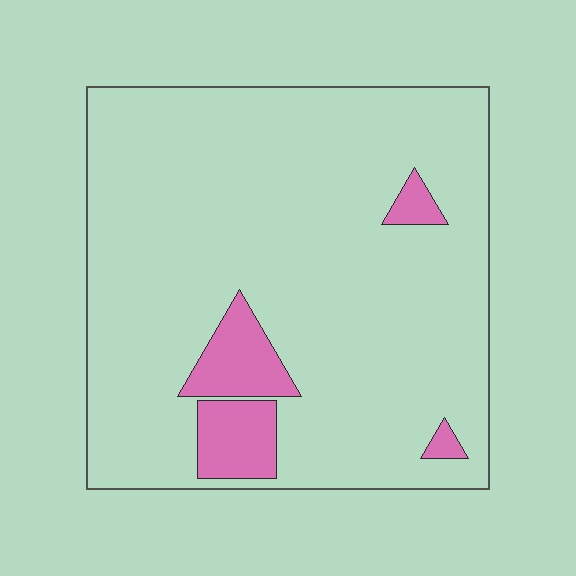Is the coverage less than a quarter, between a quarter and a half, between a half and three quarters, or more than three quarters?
Less than a quarter.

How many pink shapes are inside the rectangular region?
4.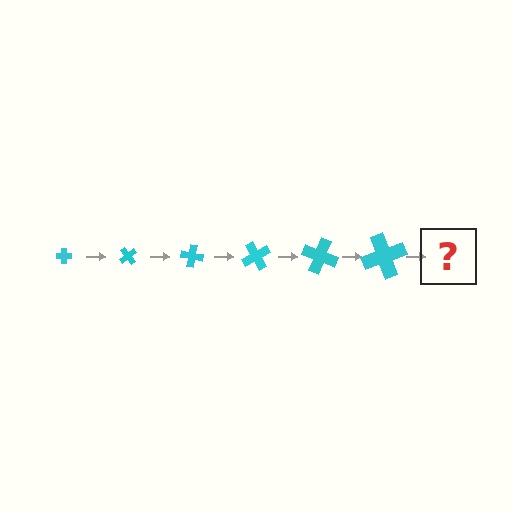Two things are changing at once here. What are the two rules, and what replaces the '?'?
The two rules are that the cross grows larger each step and it rotates 50 degrees each step. The '?' should be a cross, larger than the previous one and rotated 300 degrees from the start.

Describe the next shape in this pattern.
It should be a cross, larger than the previous one and rotated 300 degrees from the start.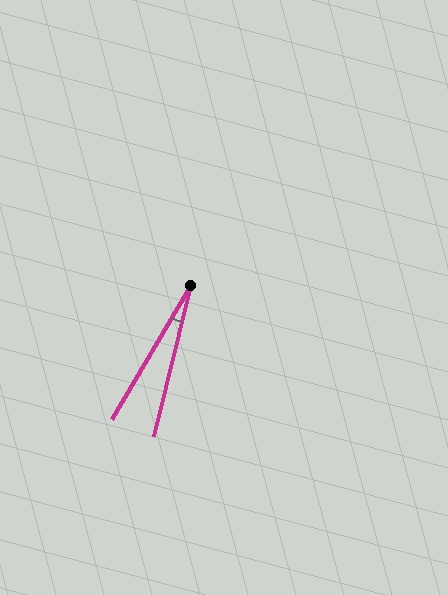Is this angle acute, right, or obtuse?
It is acute.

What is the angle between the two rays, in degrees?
Approximately 17 degrees.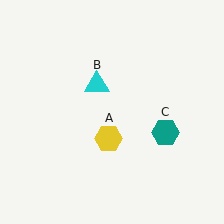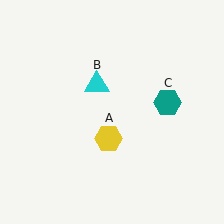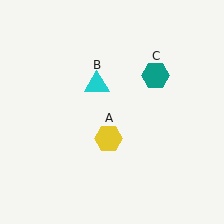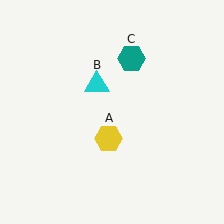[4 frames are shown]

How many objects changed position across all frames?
1 object changed position: teal hexagon (object C).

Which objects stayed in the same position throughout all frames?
Yellow hexagon (object A) and cyan triangle (object B) remained stationary.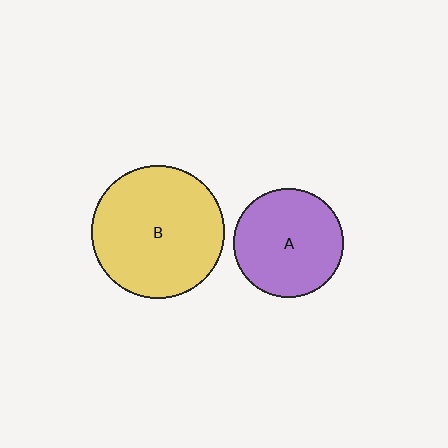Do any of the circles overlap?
No, none of the circles overlap.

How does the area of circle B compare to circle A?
Approximately 1.5 times.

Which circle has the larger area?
Circle B (yellow).